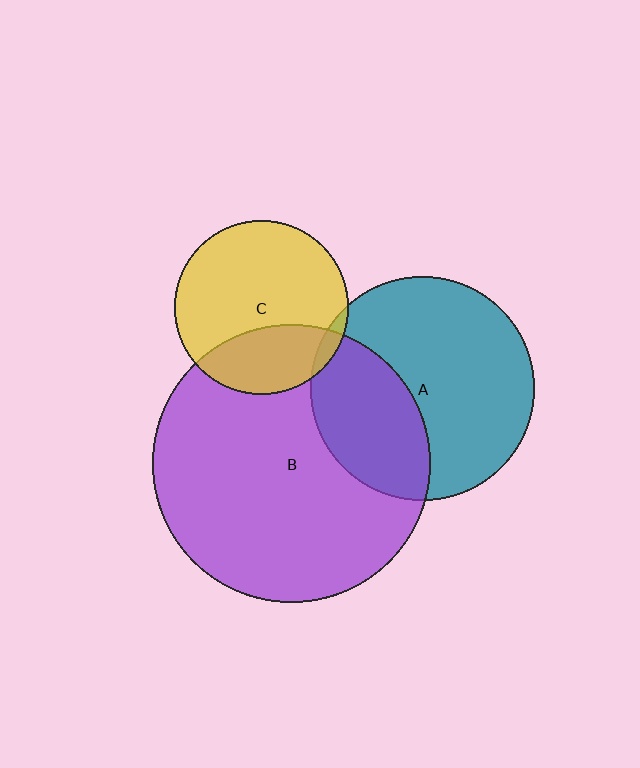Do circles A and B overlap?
Yes.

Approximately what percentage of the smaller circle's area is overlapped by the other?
Approximately 35%.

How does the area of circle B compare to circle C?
Approximately 2.6 times.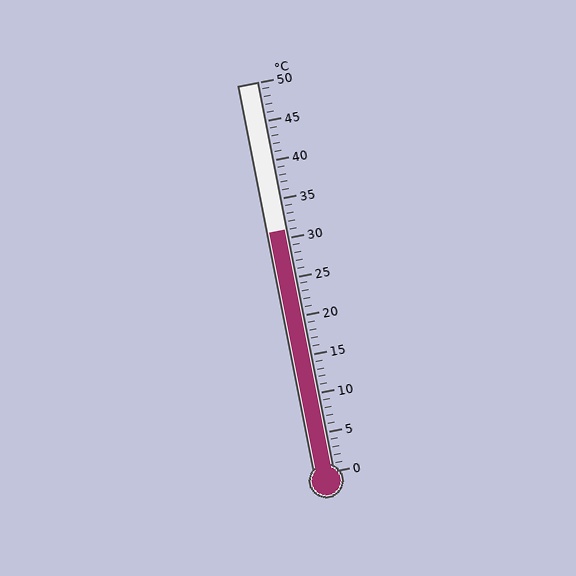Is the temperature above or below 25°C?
The temperature is above 25°C.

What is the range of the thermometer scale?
The thermometer scale ranges from 0°C to 50°C.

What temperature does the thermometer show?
The thermometer shows approximately 31°C.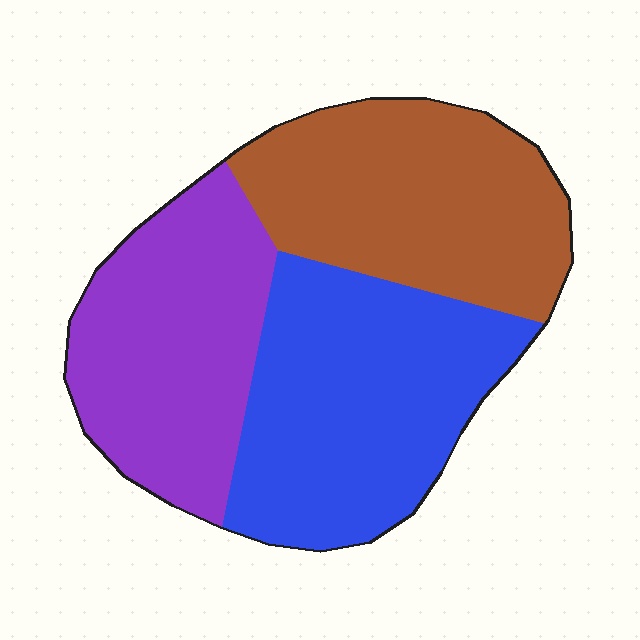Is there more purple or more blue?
Blue.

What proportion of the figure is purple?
Purple takes up about one third (1/3) of the figure.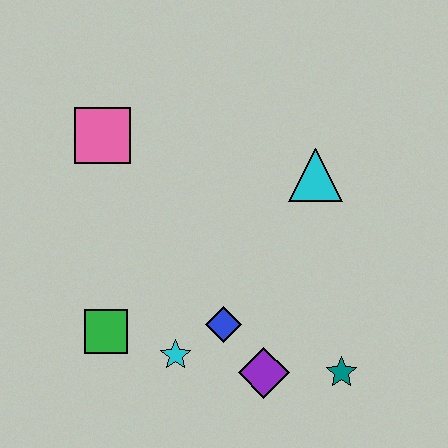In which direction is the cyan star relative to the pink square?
The cyan star is below the pink square.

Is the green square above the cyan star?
Yes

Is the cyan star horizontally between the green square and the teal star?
Yes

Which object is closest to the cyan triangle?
The blue diamond is closest to the cyan triangle.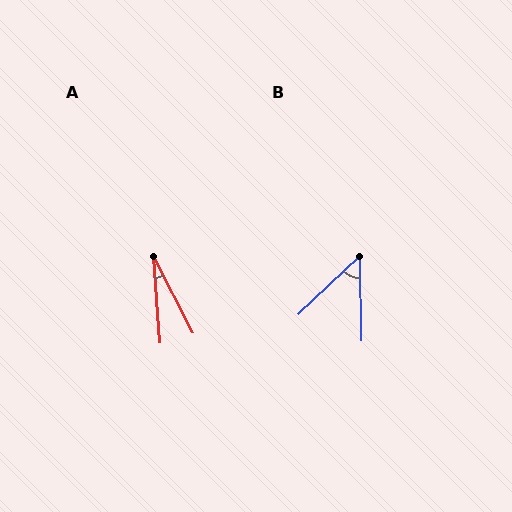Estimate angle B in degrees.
Approximately 47 degrees.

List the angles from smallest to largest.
A (23°), B (47°).